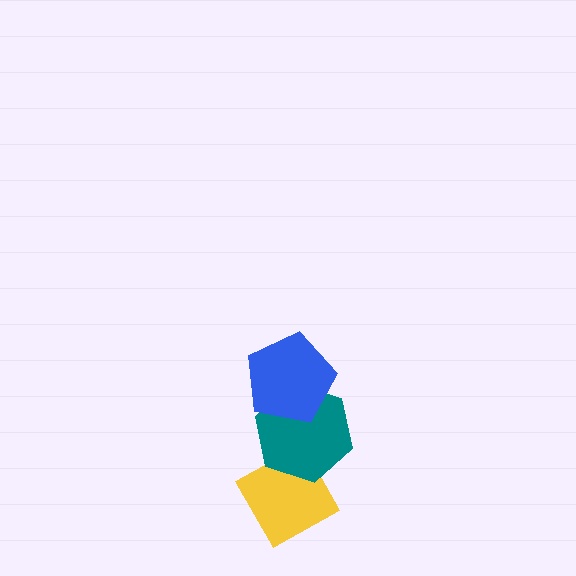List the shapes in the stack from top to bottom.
From top to bottom: the blue pentagon, the teal hexagon, the yellow diamond.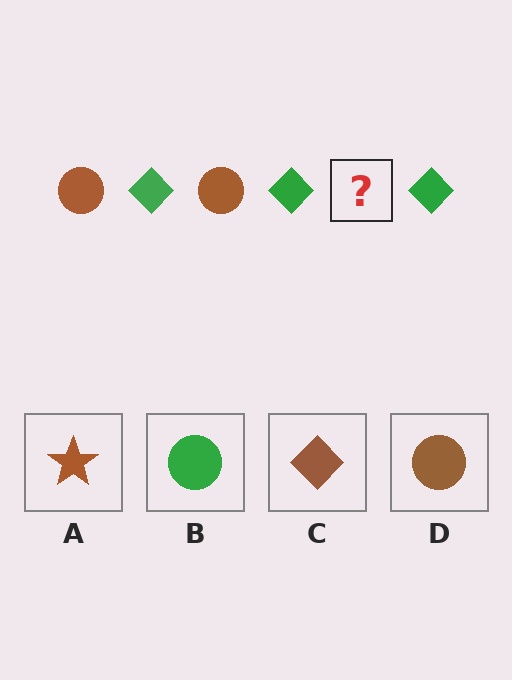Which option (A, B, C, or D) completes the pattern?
D.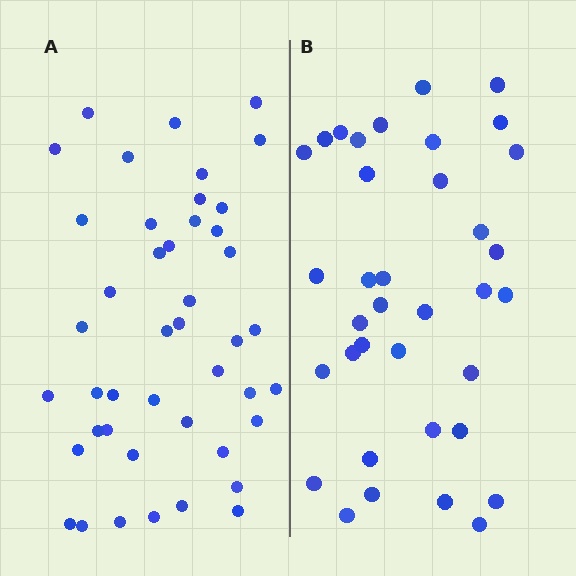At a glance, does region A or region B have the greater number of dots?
Region A (the left region) has more dots.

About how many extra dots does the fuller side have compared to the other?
Region A has roughly 8 or so more dots than region B.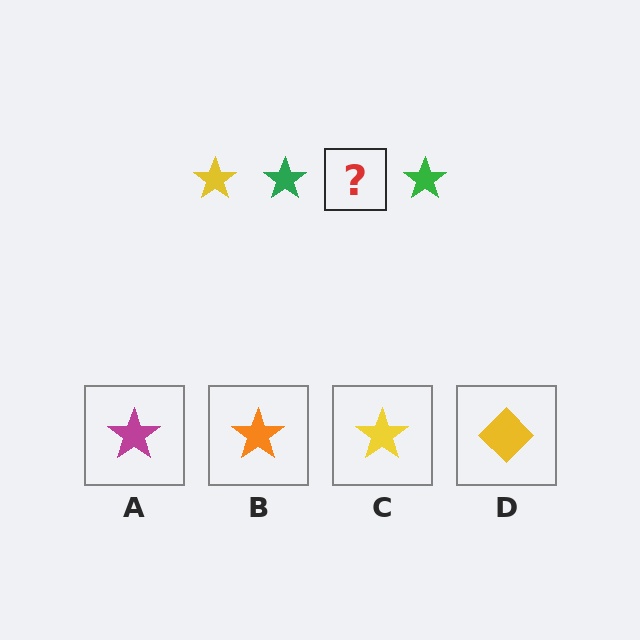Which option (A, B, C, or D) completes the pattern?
C.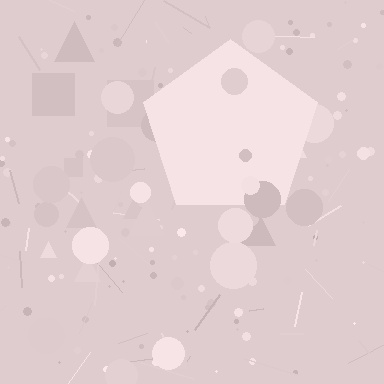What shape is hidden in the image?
A pentagon is hidden in the image.